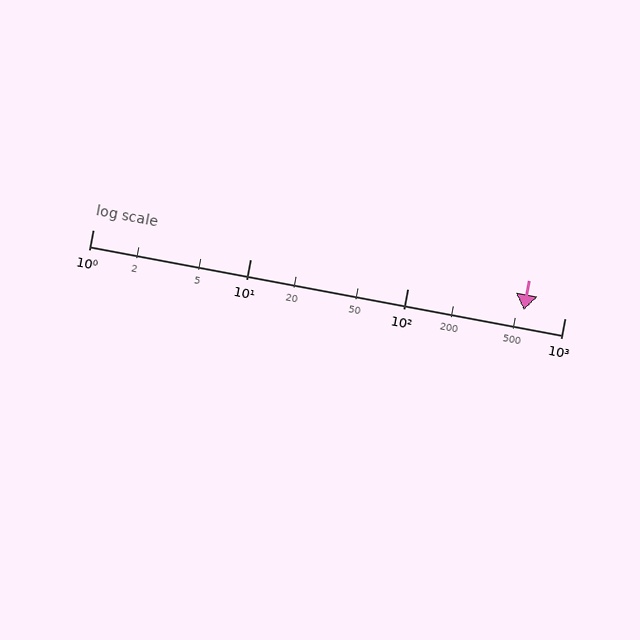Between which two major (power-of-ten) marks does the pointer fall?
The pointer is between 100 and 1000.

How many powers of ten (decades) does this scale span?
The scale spans 3 decades, from 1 to 1000.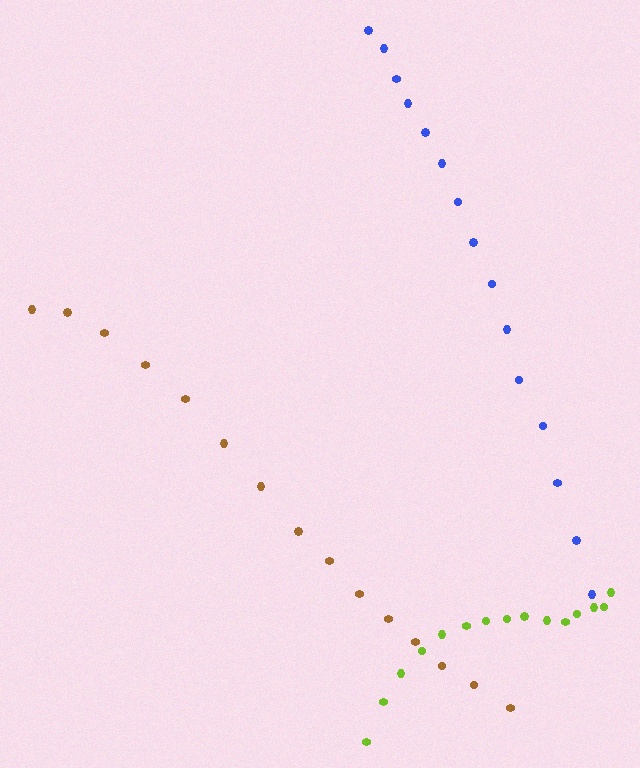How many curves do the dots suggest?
There are 3 distinct paths.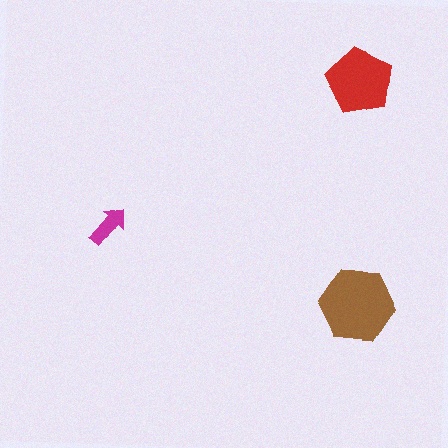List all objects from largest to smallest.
The brown hexagon, the red pentagon, the magenta arrow.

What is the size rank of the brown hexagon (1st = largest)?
1st.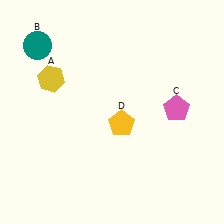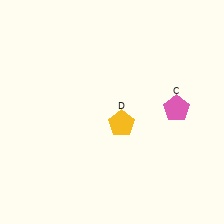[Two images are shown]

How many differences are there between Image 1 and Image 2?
There are 2 differences between the two images.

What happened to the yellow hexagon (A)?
The yellow hexagon (A) was removed in Image 2. It was in the top-left area of Image 1.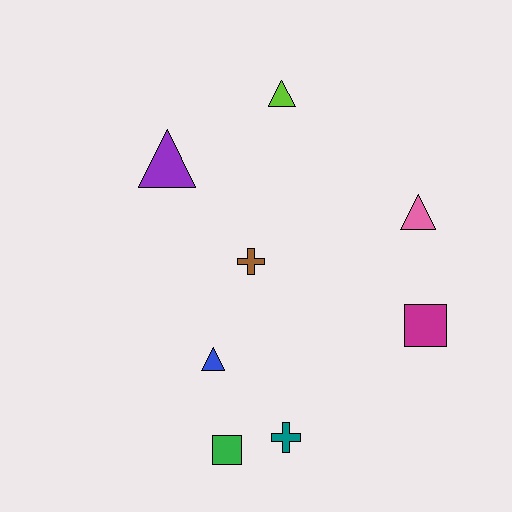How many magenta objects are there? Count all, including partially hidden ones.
There is 1 magenta object.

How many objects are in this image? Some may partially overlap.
There are 8 objects.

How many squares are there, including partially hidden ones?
There are 2 squares.